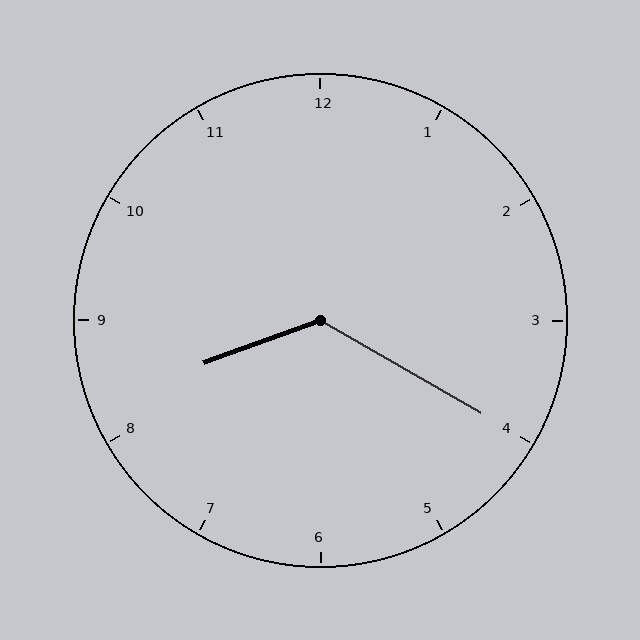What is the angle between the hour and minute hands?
Approximately 130 degrees.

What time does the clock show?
8:20.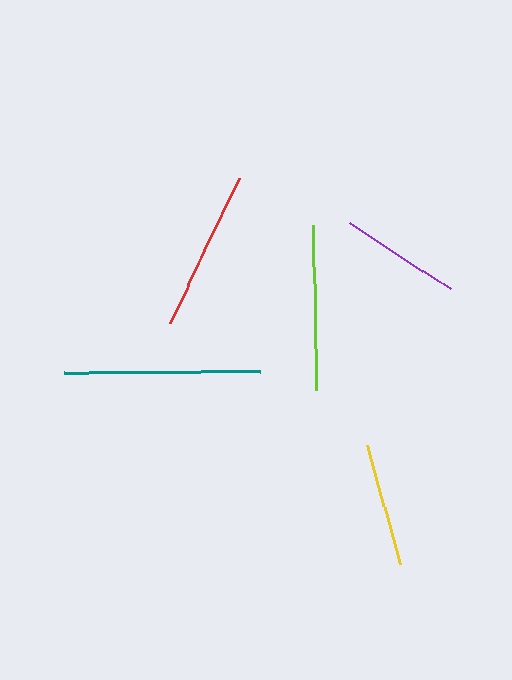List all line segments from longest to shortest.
From longest to shortest: teal, lime, red, yellow, purple.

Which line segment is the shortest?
The purple line is the shortest at approximately 120 pixels.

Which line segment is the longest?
The teal line is the longest at approximately 196 pixels.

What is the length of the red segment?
The red segment is approximately 159 pixels long.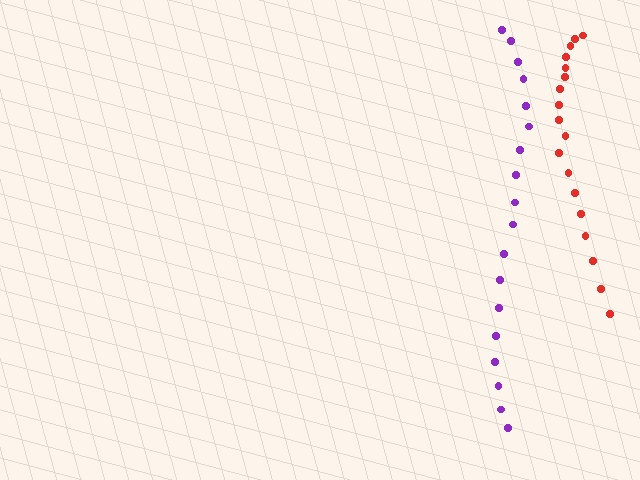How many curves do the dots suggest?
There are 2 distinct paths.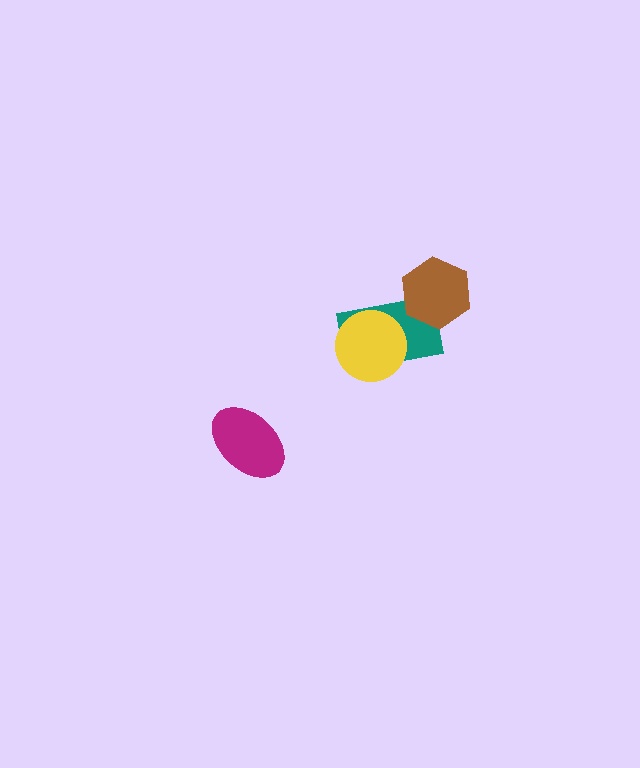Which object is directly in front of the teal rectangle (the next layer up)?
The yellow circle is directly in front of the teal rectangle.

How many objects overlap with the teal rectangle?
2 objects overlap with the teal rectangle.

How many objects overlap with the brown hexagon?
1 object overlaps with the brown hexagon.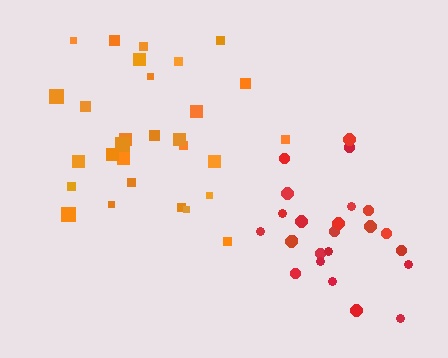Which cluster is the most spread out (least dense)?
Red.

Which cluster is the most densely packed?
Orange.